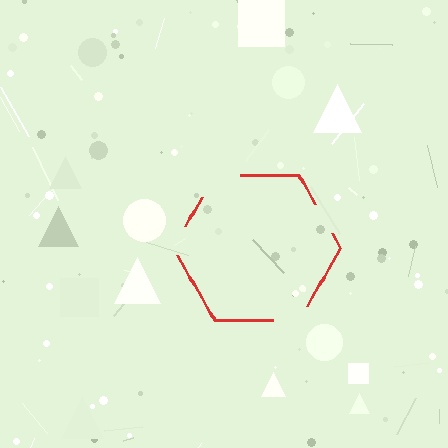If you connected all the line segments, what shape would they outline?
They would outline a hexagon.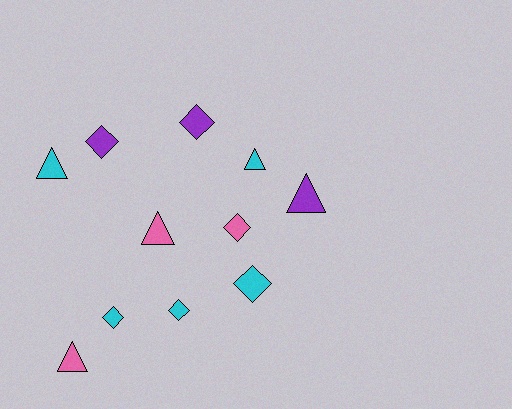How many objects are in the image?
There are 11 objects.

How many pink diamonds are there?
There is 1 pink diamond.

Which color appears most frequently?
Cyan, with 5 objects.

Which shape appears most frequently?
Diamond, with 6 objects.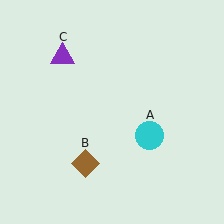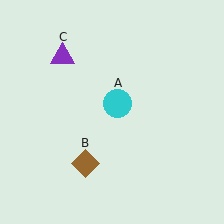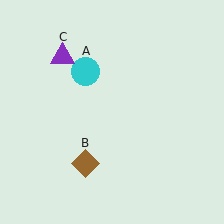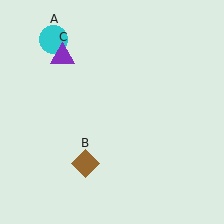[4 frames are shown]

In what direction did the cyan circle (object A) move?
The cyan circle (object A) moved up and to the left.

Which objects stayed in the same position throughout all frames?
Brown diamond (object B) and purple triangle (object C) remained stationary.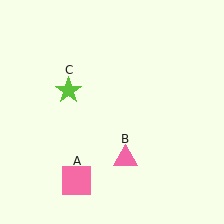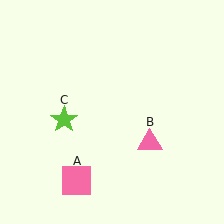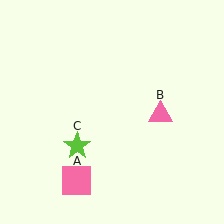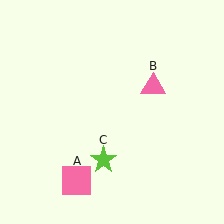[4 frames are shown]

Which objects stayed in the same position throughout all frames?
Pink square (object A) remained stationary.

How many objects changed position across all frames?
2 objects changed position: pink triangle (object B), lime star (object C).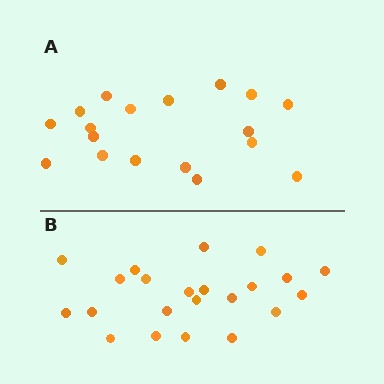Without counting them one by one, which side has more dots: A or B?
Region B (the bottom region) has more dots.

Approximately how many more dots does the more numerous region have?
Region B has about 4 more dots than region A.